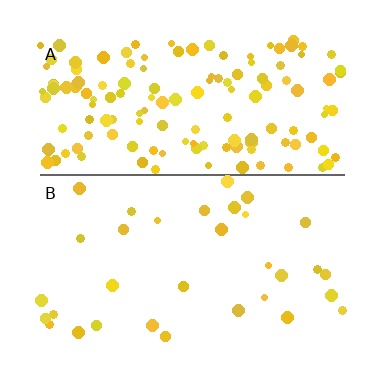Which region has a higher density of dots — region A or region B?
A (the top).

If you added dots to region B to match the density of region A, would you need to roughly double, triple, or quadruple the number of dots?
Approximately quadruple.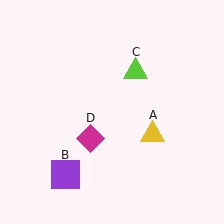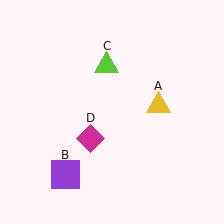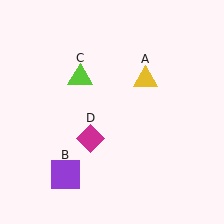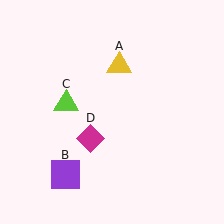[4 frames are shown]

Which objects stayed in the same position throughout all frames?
Purple square (object B) and magenta diamond (object D) remained stationary.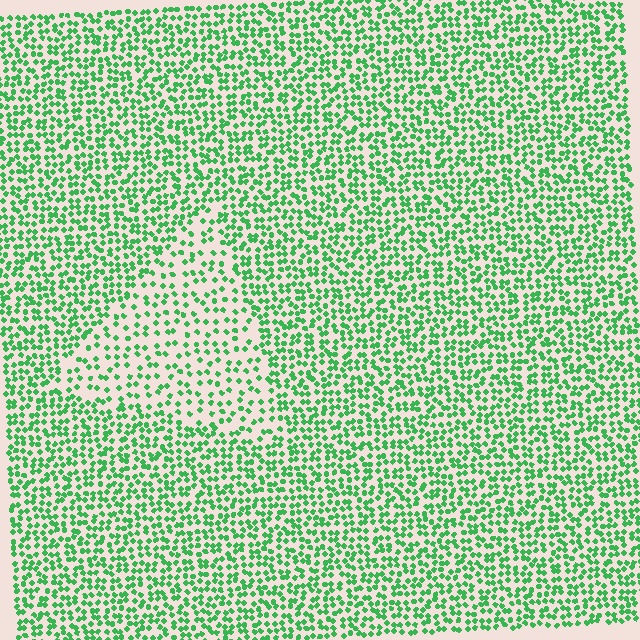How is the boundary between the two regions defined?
The boundary is defined by a change in element density (approximately 1.9x ratio). All elements are the same color, size, and shape.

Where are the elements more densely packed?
The elements are more densely packed outside the triangle boundary.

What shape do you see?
I see a triangle.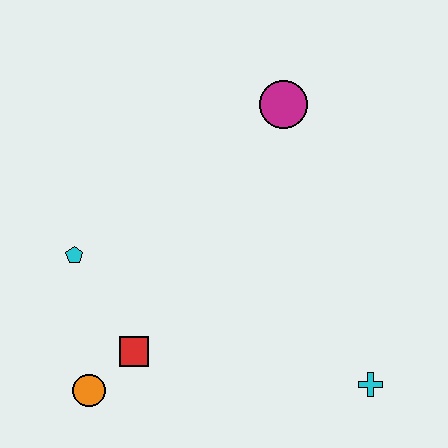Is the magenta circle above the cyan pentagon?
Yes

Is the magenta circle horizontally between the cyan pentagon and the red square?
No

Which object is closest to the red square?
The orange circle is closest to the red square.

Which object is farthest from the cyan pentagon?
The cyan cross is farthest from the cyan pentagon.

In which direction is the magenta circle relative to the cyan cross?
The magenta circle is above the cyan cross.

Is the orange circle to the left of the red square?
Yes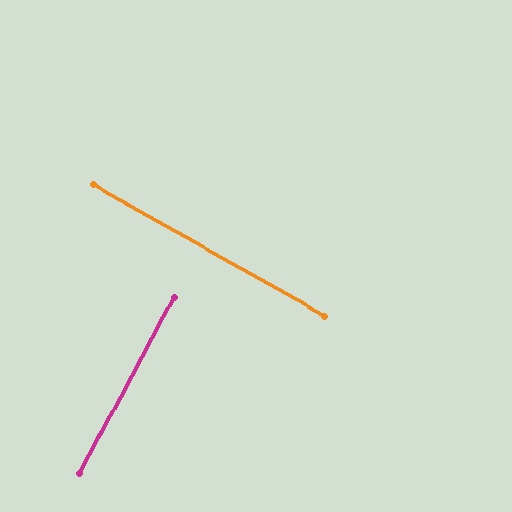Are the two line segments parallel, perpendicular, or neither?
Perpendicular — they meet at approximately 89°.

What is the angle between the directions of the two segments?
Approximately 89 degrees.